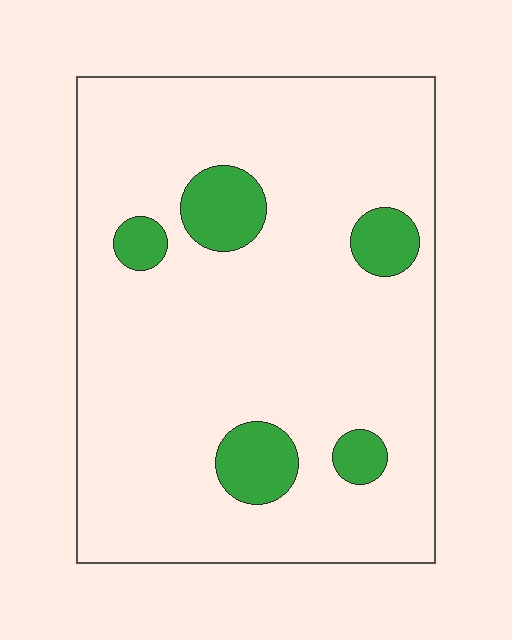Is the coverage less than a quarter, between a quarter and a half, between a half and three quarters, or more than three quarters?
Less than a quarter.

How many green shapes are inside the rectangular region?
5.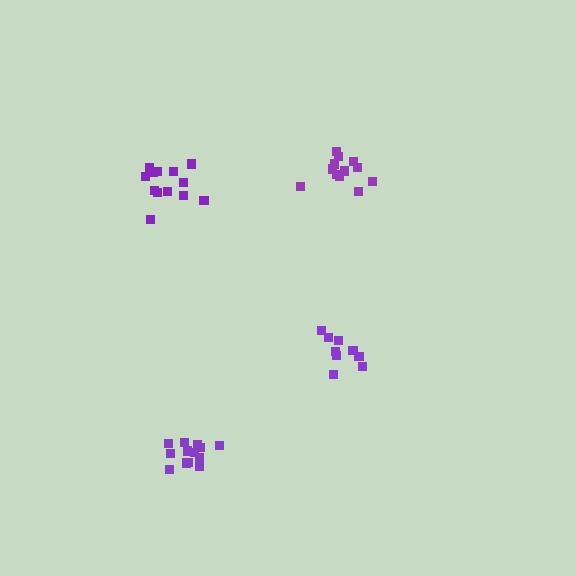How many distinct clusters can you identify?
There are 4 distinct clusters.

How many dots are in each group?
Group 1: 12 dots, Group 2: 10 dots, Group 3: 13 dots, Group 4: 13 dots (48 total).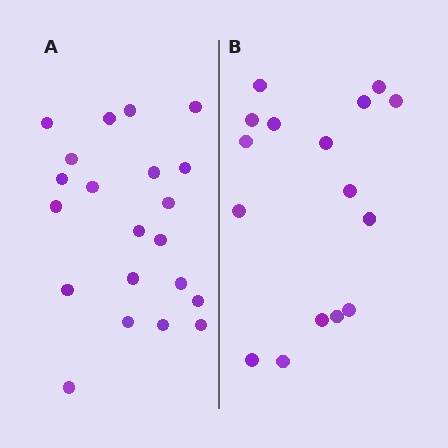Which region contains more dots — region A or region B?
Region A (the left region) has more dots.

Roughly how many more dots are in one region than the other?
Region A has about 5 more dots than region B.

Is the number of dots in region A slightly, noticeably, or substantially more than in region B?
Region A has noticeably more, but not dramatically so. The ratio is roughly 1.3 to 1.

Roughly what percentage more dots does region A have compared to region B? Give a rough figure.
About 30% more.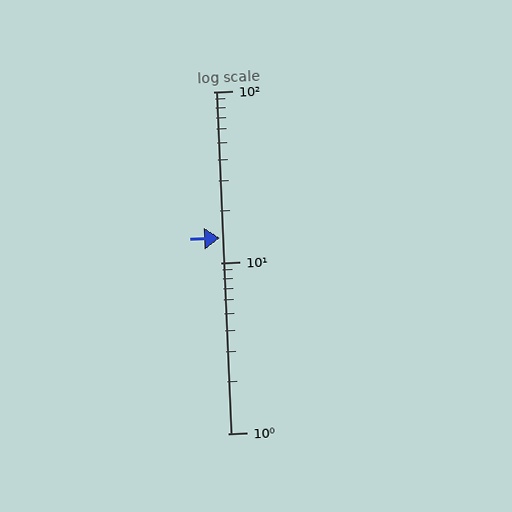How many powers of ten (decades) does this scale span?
The scale spans 2 decades, from 1 to 100.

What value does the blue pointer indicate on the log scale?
The pointer indicates approximately 14.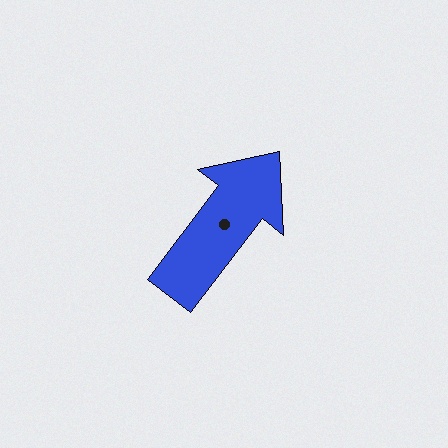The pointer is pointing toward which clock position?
Roughly 1 o'clock.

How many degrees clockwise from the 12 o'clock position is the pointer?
Approximately 37 degrees.